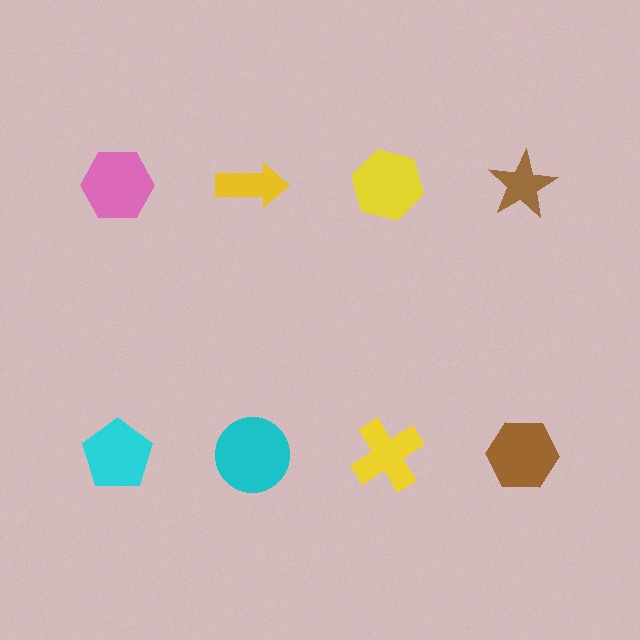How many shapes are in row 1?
4 shapes.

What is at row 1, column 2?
A yellow arrow.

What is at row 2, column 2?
A cyan circle.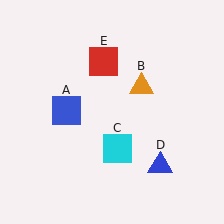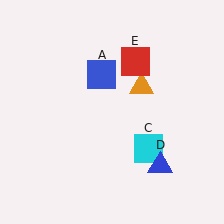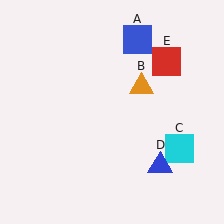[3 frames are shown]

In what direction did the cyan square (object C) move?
The cyan square (object C) moved right.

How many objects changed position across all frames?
3 objects changed position: blue square (object A), cyan square (object C), red square (object E).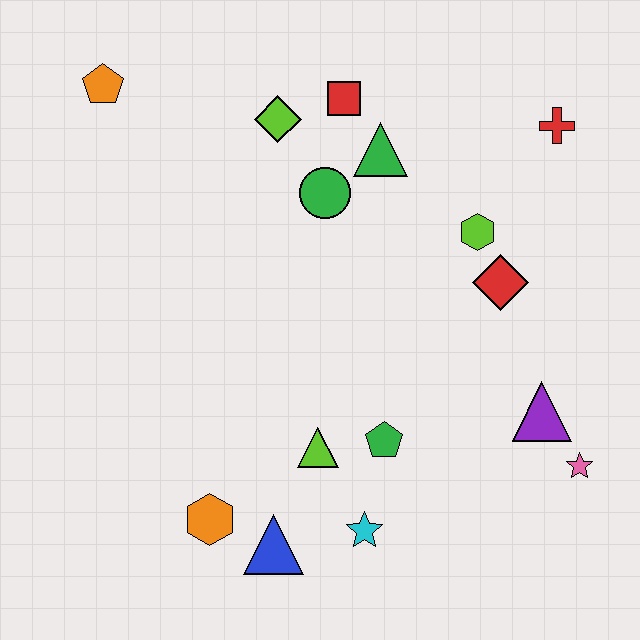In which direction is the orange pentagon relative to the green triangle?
The orange pentagon is to the left of the green triangle.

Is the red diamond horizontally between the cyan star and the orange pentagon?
No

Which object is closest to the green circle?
The green triangle is closest to the green circle.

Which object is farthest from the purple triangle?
The orange pentagon is farthest from the purple triangle.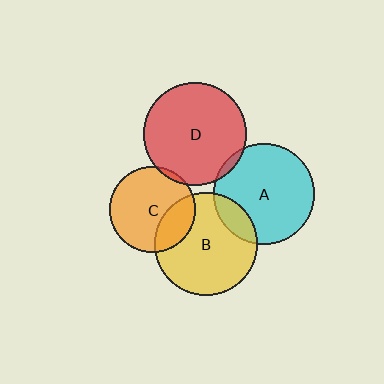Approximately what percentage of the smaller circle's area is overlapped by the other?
Approximately 5%.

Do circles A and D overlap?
Yes.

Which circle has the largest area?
Circle D (red).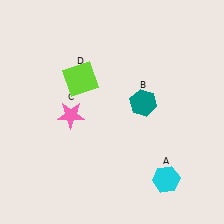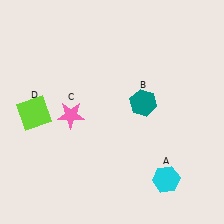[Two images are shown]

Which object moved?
The lime square (D) moved left.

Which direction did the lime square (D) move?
The lime square (D) moved left.